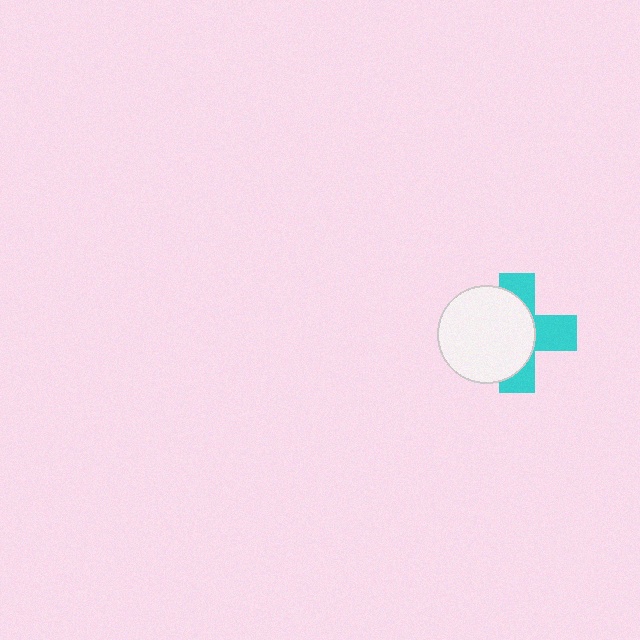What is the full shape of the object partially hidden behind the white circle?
The partially hidden object is a cyan cross.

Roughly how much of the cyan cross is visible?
A small part of it is visible (roughly 44%).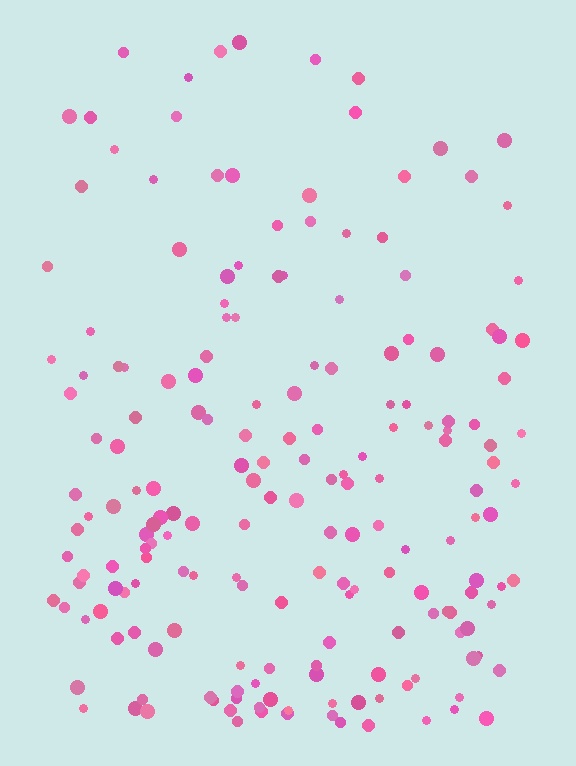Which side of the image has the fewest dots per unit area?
The top.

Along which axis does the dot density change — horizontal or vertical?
Vertical.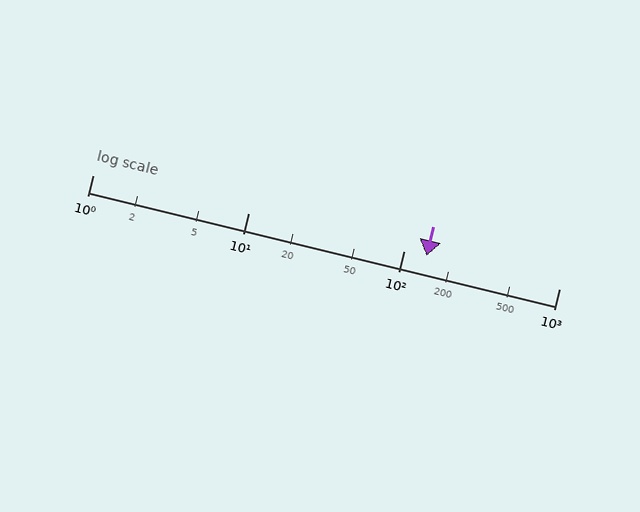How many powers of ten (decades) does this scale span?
The scale spans 3 decades, from 1 to 1000.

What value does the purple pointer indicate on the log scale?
The pointer indicates approximately 140.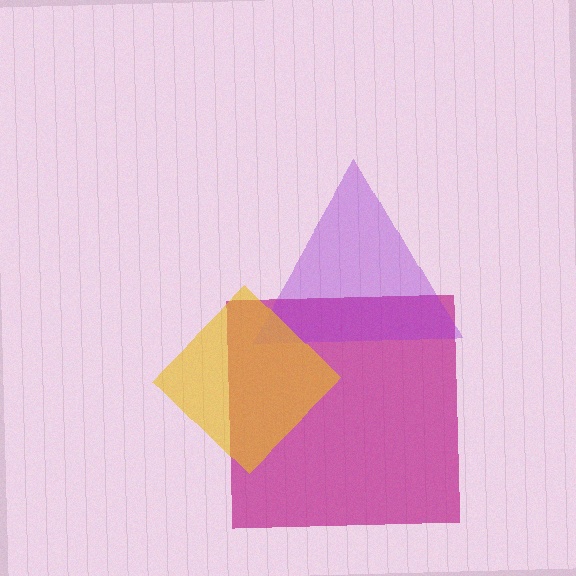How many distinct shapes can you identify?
There are 3 distinct shapes: a magenta square, a purple triangle, a yellow diamond.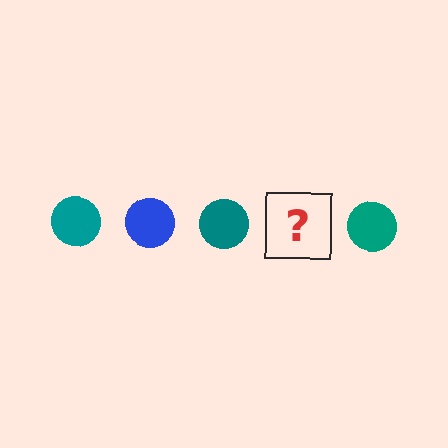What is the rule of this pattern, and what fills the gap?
The rule is that the pattern cycles through teal, blue circles. The gap should be filled with a blue circle.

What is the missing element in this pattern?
The missing element is a blue circle.